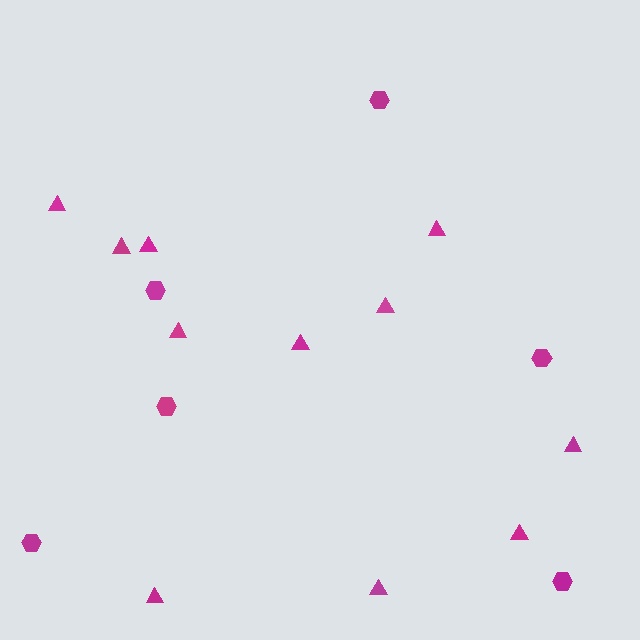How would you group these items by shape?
There are 2 groups: one group of triangles (11) and one group of hexagons (6).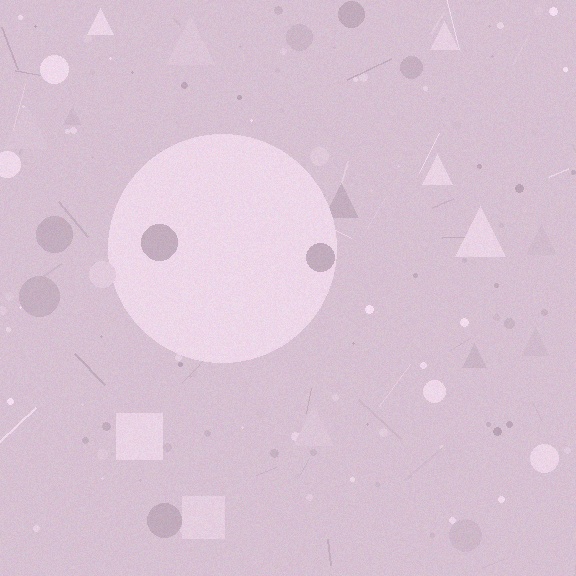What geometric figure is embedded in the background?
A circle is embedded in the background.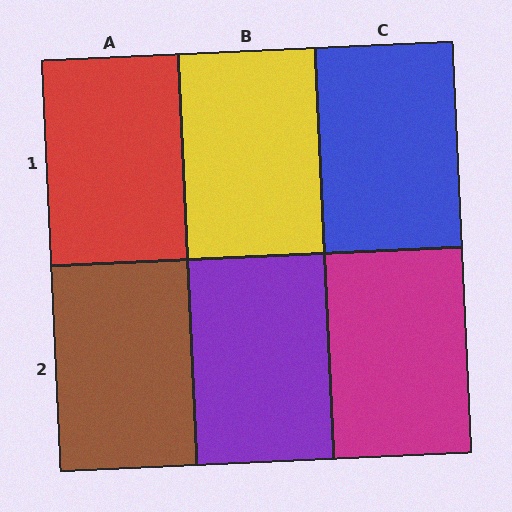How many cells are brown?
1 cell is brown.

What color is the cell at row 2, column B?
Purple.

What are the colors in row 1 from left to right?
Red, yellow, blue.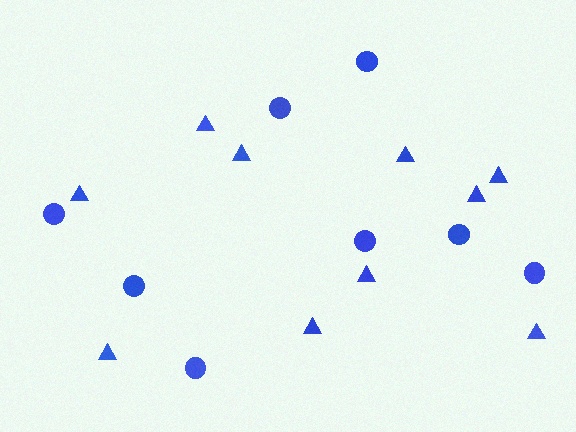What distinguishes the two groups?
There are 2 groups: one group of triangles (10) and one group of circles (8).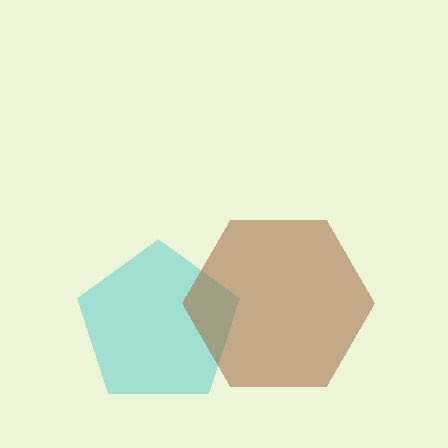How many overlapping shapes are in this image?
There are 2 overlapping shapes in the image.